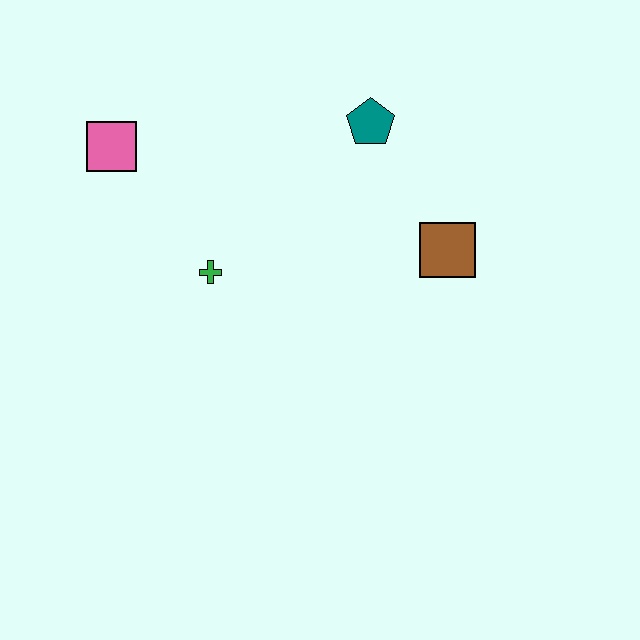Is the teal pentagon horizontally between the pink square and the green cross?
No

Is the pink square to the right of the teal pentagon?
No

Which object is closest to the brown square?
The teal pentagon is closest to the brown square.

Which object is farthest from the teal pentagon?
The pink square is farthest from the teal pentagon.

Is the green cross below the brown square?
Yes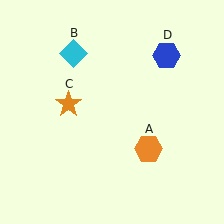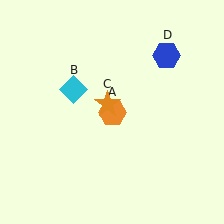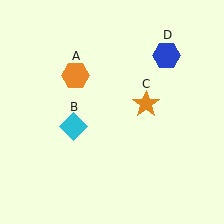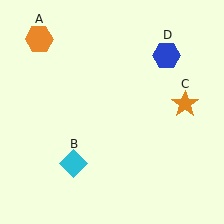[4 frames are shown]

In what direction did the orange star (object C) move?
The orange star (object C) moved right.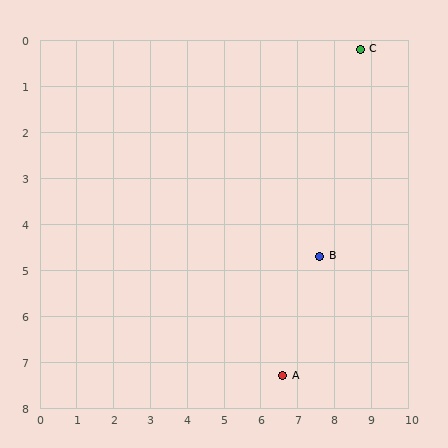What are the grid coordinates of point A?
Point A is at approximately (6.6, 7.3).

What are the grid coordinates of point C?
Point C is at approximately (8.7, 0.2).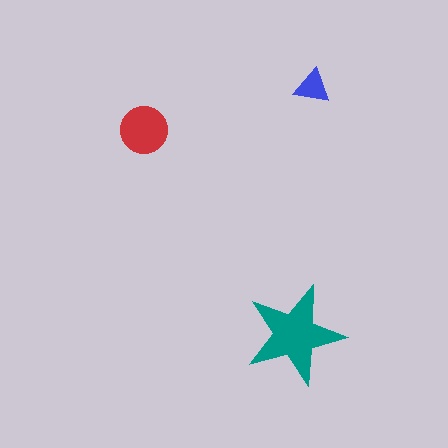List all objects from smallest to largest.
The blue triangle, the red circle, the teal star.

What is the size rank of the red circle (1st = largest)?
2nd.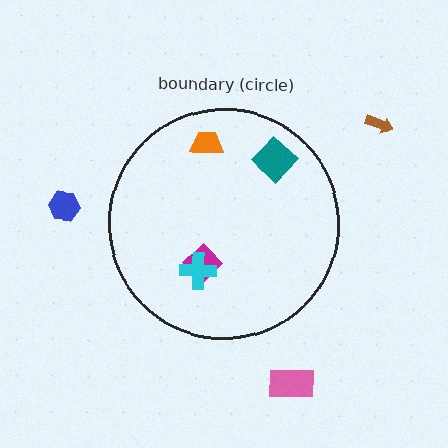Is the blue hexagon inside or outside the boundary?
Outside.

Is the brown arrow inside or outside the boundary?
Outside.